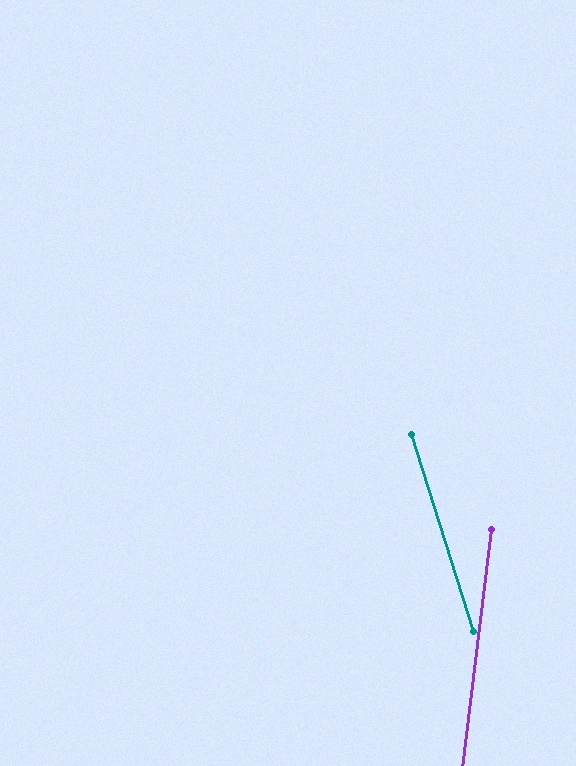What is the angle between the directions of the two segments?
Approximately 24 degrees.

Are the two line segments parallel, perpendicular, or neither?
Neither parallel nor perpendicular — they differ by about 24°.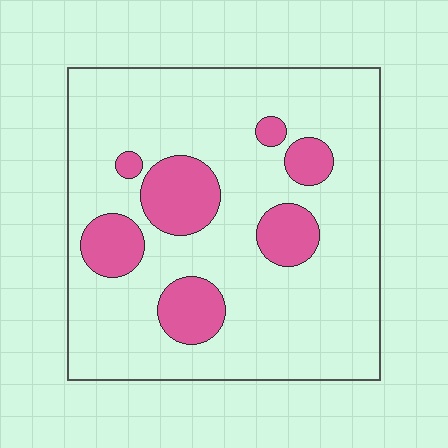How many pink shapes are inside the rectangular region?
7.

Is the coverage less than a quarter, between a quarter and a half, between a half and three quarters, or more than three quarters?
Less than a quarter.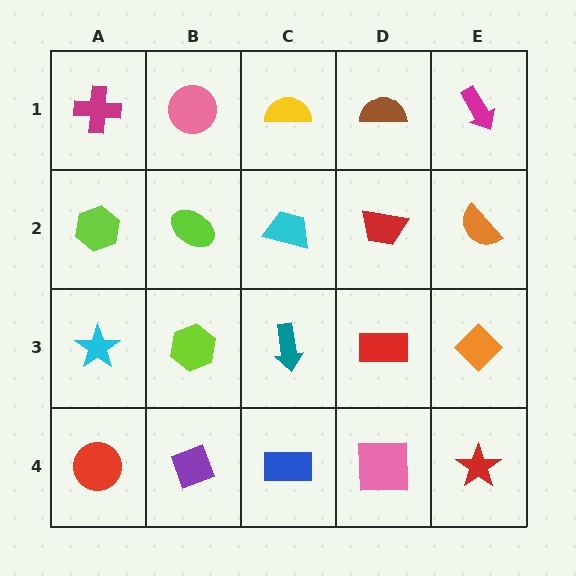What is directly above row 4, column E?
An orange diamond.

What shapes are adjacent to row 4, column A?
A cyan star (row 3, column A), a purple diamond (row 4, column B).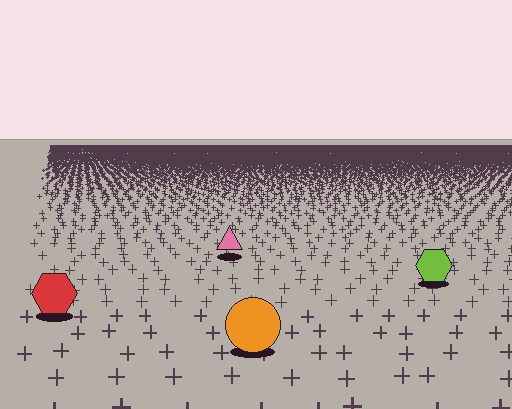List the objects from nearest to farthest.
From nearest to farthest: the orange circle, the red hexagon, the lime hexagon, the pink triangle.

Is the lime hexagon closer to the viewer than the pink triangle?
Yes. The lime hexagon is closer — you can tell from the texture gradient: the ground texture is coarser near it.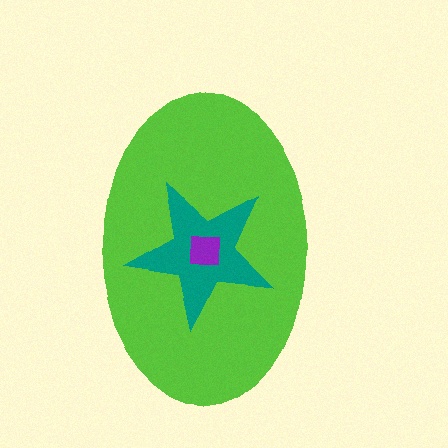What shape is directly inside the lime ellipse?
The teal star.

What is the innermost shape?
The purple square.